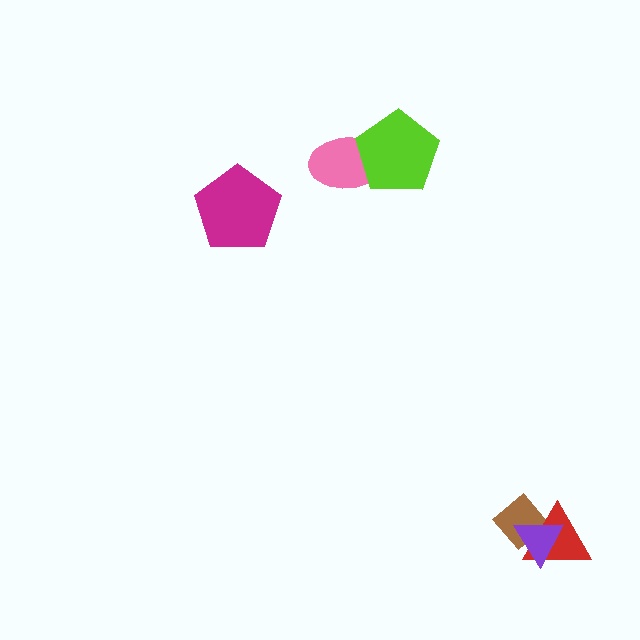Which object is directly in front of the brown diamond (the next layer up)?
The red triangle is directly in front of the brown diamond.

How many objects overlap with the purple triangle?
2 objects overlap with the purple triangle.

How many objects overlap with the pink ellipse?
1 object overlaps with the pink ellipse.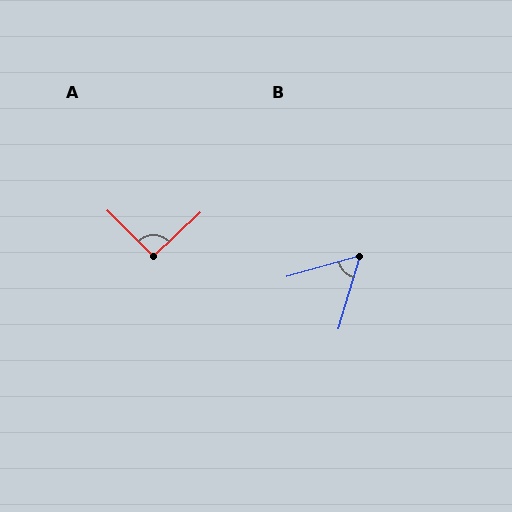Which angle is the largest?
A, at approximately 92 degrees.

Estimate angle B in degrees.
Approximately 58 degrees.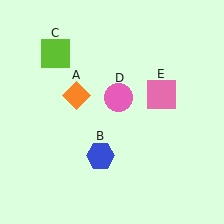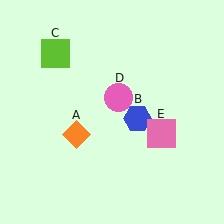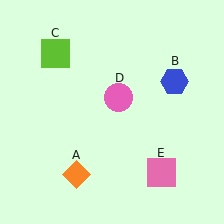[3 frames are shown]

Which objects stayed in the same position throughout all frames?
Lime square (object C) and pink circle (object D) remained stationary.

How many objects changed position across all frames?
3 objects changed position: orange diamond (object A), blue hexagon (object B), pink square (object E).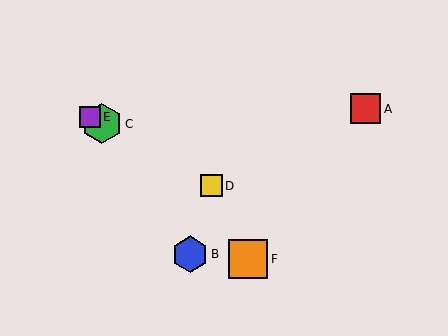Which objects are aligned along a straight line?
Objects C, D, E are aligned along a straight line.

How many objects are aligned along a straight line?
3 objects (C, D, E) are aligned along a straight line.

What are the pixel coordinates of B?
Object B is at (190, 254).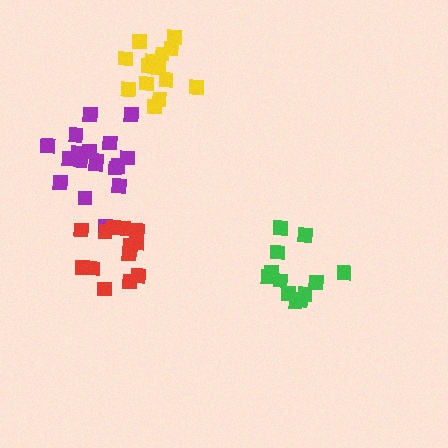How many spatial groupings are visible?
There are 4 spatial groupings.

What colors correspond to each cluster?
The clusters are colored: purple, green, red, yellow.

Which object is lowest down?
The green cluster is bottommost.